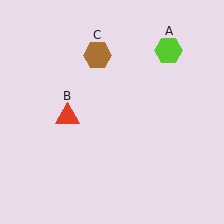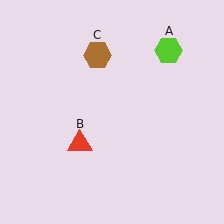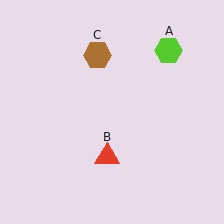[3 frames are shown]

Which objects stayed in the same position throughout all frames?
Lime hexagon (object A) and brown hexagon (object C) remained stationary.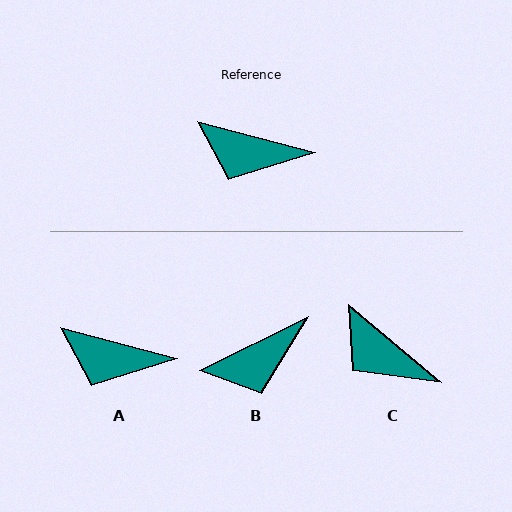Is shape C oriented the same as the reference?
No, it is off by about 25 degrees.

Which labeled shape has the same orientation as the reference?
A.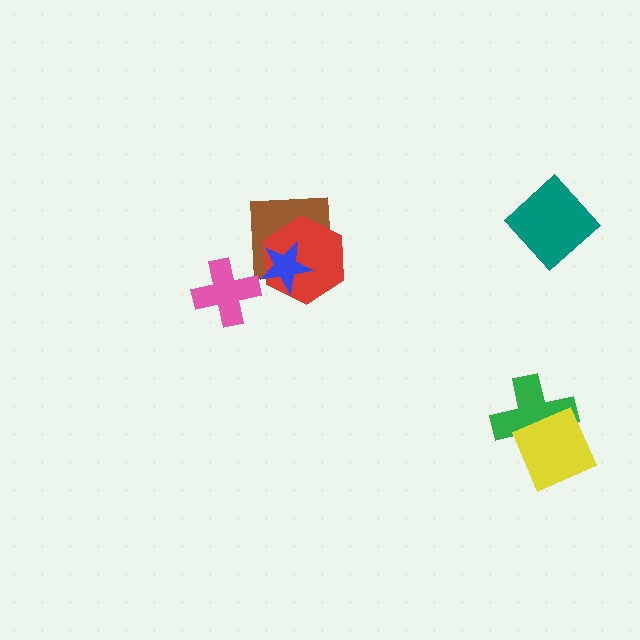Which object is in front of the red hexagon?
The blue star is in front of the red hexagon.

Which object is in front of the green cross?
The yellow diamond is in front of the green cross.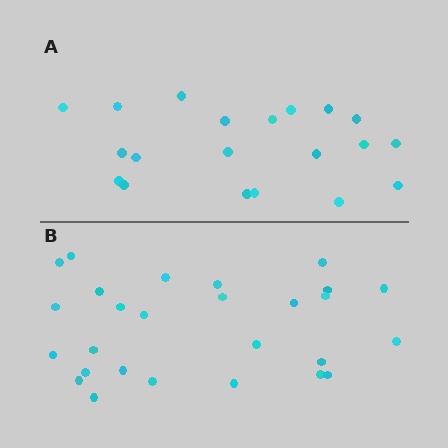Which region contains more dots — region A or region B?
Region B (the bottom region) has more dots.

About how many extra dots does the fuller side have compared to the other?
Region B has roughly 8 or so more dots than region A.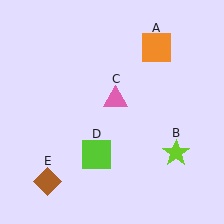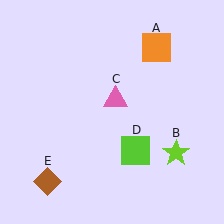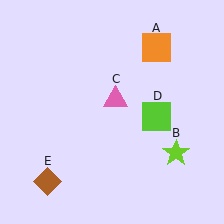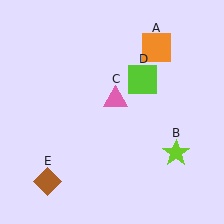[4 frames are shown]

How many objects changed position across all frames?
1 object changed position: lime square (object D).